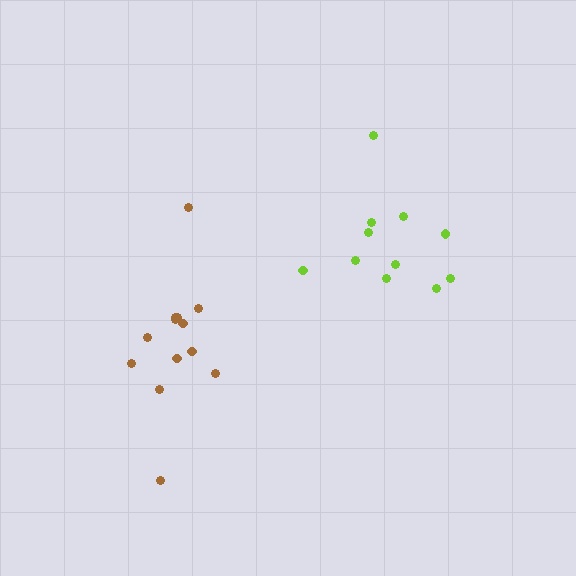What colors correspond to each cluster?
The clusters are colored: brown, lime.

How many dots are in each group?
Group 1: 13 dots, Group 2: 11 dots (24 total).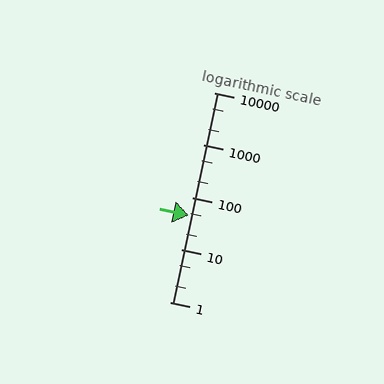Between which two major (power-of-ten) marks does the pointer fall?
The pointer is between 10 and 100.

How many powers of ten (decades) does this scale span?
The scale spans 4 decades, from 1 to 10000.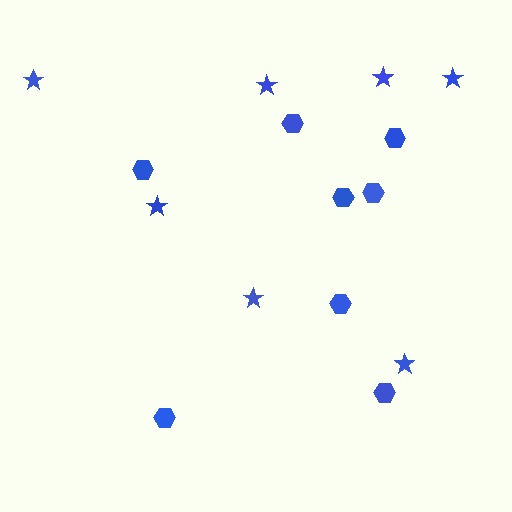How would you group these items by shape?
There are 2 groups: one group of stars (7) and one group of hexagons (8).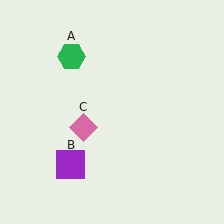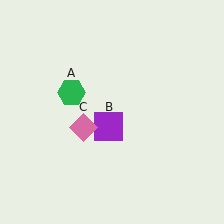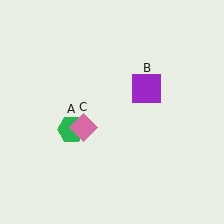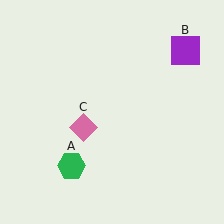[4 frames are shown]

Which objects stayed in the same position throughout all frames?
Pink diamond (object C) remained stationary.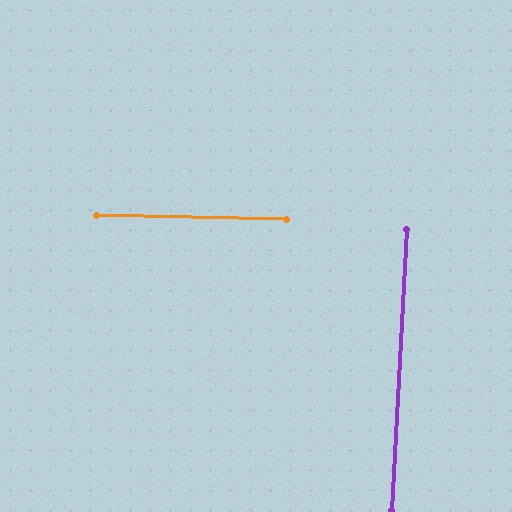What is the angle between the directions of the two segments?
Approximately 88 degrees.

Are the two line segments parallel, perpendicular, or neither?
Perpendicular — they meet at approximately 88°.